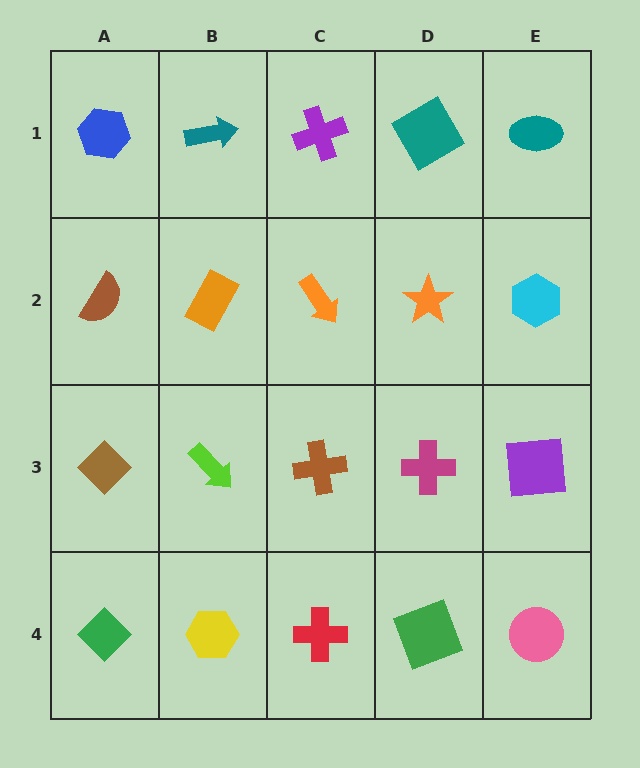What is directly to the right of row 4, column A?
A yellow hexagon.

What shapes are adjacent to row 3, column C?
An orange arrow (row 2, column C), a red cross (row 4, column C), a lime arrow (row 3, column B), a magenta cross (row 3, column D).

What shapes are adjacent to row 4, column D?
A magenta cross (row 3, column D), a red cross (row 4, column C), a pink circle (row 4, column E).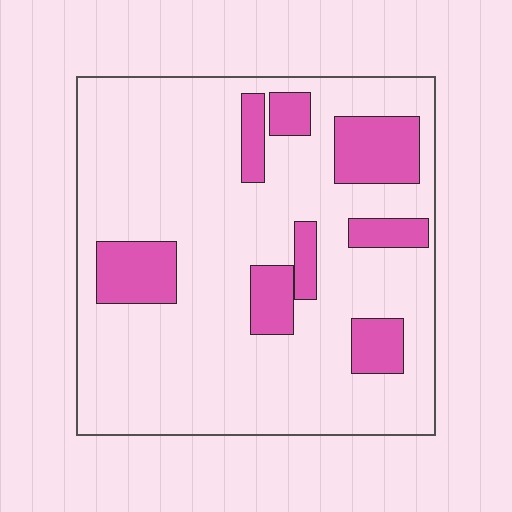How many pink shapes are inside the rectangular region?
8.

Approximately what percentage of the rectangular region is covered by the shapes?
Approximately 20%.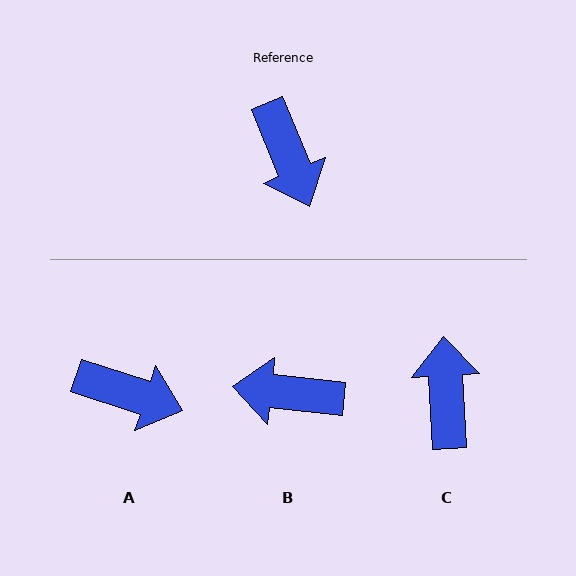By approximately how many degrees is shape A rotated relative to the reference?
Approximately 50 degrees counter-clockwise.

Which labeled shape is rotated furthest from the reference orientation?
C, about 161 degrees away.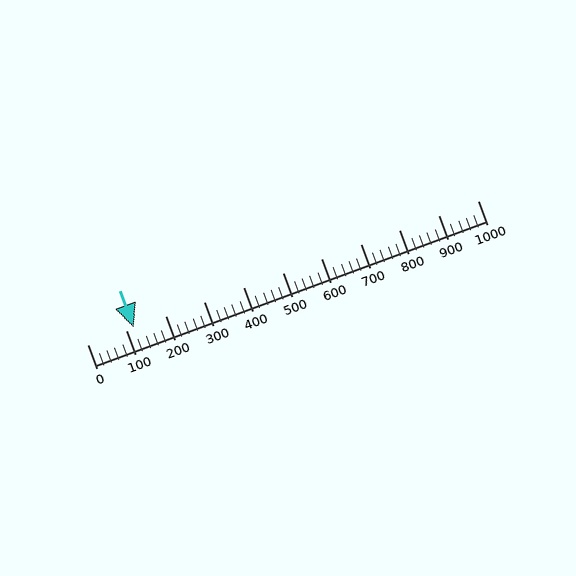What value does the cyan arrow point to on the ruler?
The cyan arrow points to approximately 120.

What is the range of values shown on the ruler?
The ruler shows values from 0 to 1000.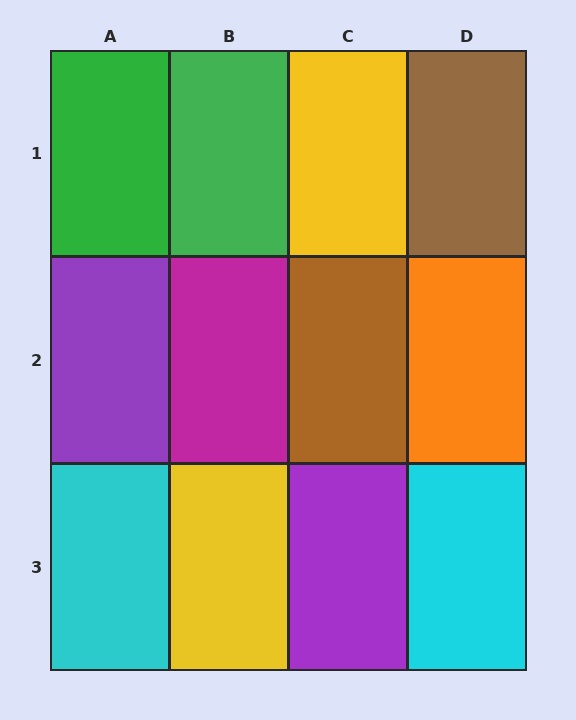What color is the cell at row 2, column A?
Purple.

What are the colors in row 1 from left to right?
Green, green, yellow, brown.